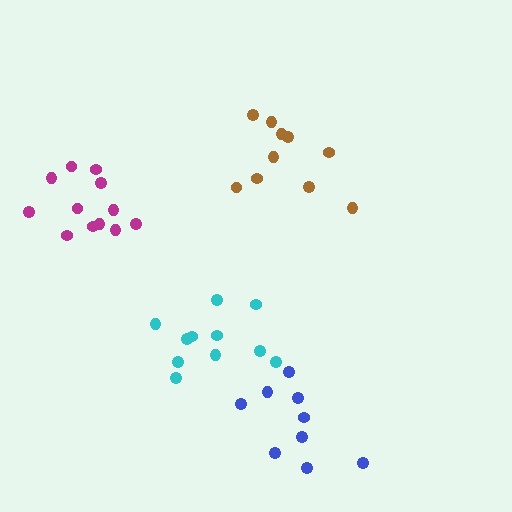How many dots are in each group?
Group 1: 11 dots, Group 2: 12 dots, Group 3: 9 dots, Group 4: 10 dots (42 total).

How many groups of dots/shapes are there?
There are 4 groups.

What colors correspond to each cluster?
The clusters are colored: cyan, magenta, blue, brown.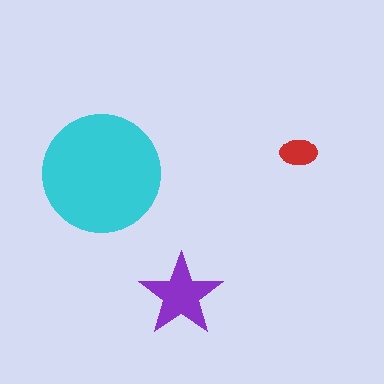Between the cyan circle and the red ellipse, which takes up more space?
The cyan circle.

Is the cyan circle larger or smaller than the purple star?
Larger.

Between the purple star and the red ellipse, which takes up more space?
The purple star.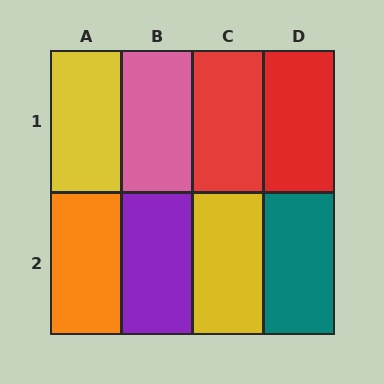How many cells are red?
2 cells are red.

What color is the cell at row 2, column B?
Purple.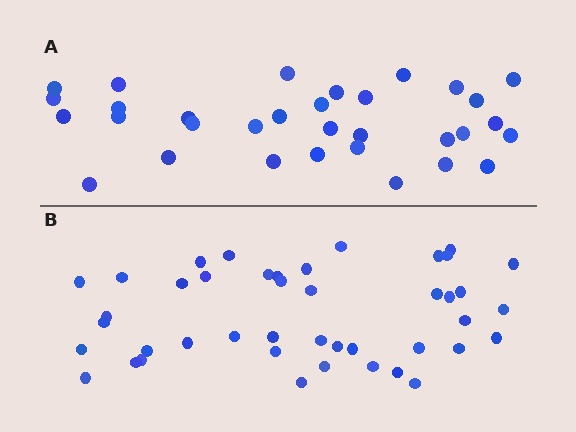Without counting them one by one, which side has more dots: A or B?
Region B (the bottom region) has more dots.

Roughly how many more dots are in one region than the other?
Region B has roughly 12 or so more dots than region A.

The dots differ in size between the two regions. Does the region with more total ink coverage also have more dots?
No. Region A has more total ink coverage because its dots are larger, but region B actually contains more individual dots. Total area can be misleading — the number of items is what matters here.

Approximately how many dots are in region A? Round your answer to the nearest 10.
About 30 dots. (The exact count is 32, which rounds to 30.)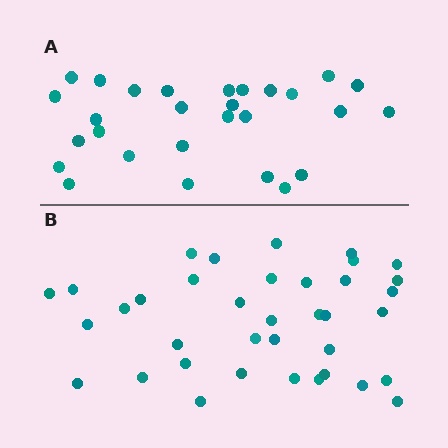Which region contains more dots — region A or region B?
Region B (the bottom region) has more dots.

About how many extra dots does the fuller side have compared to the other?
Region B has roughly 8 or so more dots than region A.